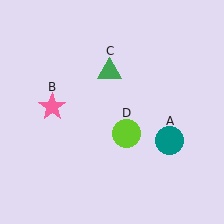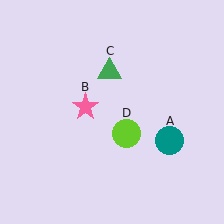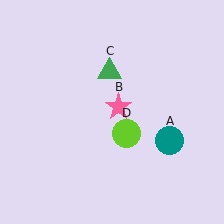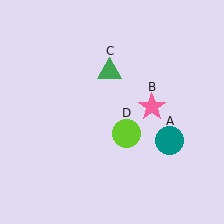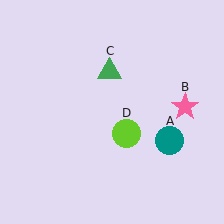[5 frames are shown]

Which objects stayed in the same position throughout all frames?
Teal circle (object A) and green triangle (object C) and lime circle (object D) remained stationary.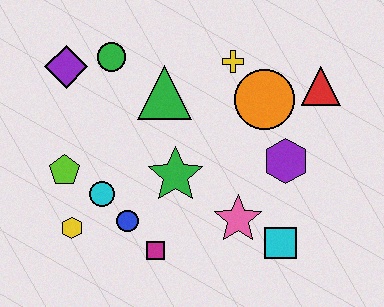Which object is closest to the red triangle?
The orange circle is closest to the red triangle.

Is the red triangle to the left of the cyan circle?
No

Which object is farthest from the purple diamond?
The cyan square is farthest from the purple diamond.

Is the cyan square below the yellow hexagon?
Yes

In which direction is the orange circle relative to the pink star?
The orange circle is above the pink star.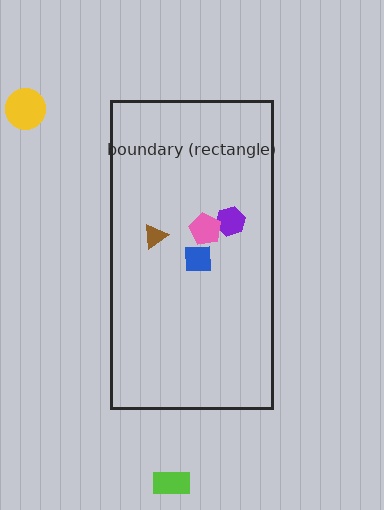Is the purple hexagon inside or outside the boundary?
Inside.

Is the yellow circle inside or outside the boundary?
Outside.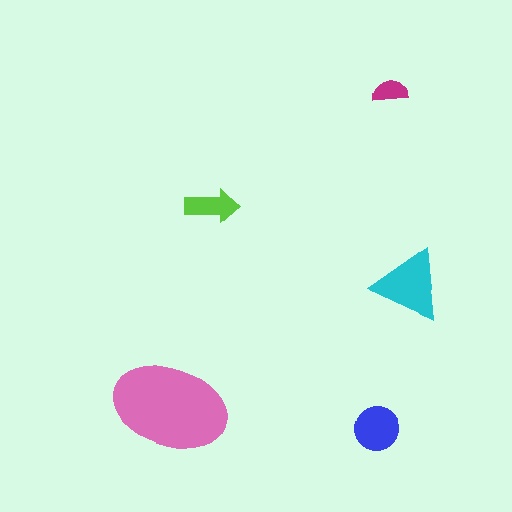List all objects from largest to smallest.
The pink ellipse, the cyan triangle, the blue circle, the lime arrow, the magenta semicircle.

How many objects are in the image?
There are 5 objects in the image.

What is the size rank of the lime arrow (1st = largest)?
4th.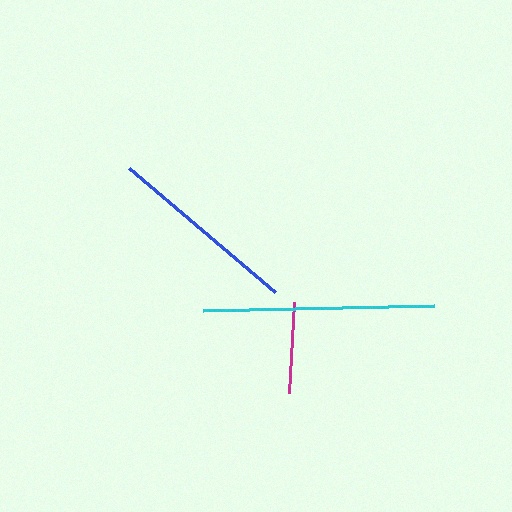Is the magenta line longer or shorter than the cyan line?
The cyan line is longer than the magenta line.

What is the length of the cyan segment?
The cyan segment is approximately 231 pixels long.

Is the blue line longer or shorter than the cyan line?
The cyan line is longer than the blue line.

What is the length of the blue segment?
The blue segment is approximately 192 pixels long.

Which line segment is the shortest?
The magenta line is the shortest at approximately 90 pixels.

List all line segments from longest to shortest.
From longest to shortest: cyan, blue, magenta.